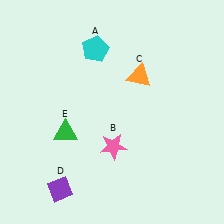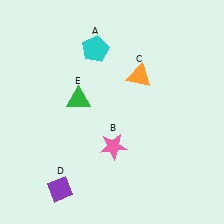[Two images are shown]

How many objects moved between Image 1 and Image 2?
1 object moved between the two images.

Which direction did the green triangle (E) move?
The green triangle (E) moved up.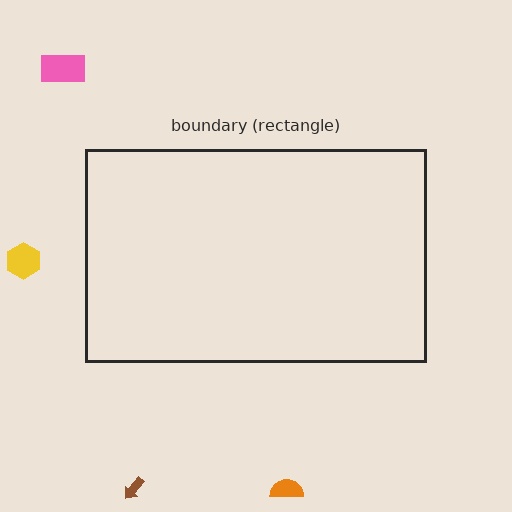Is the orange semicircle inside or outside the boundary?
Outside.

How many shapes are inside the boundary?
0 inside, 4 outside.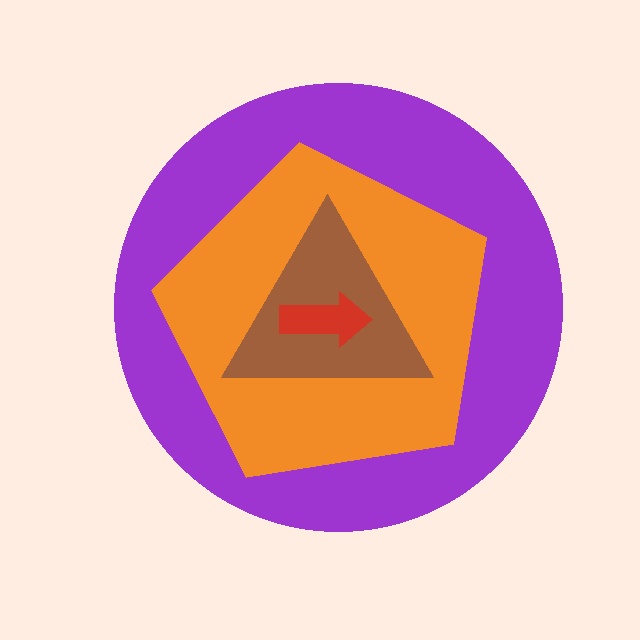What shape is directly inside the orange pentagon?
The brown triangle.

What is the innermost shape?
The red arrow.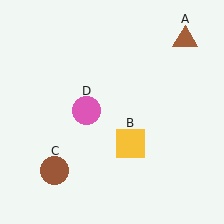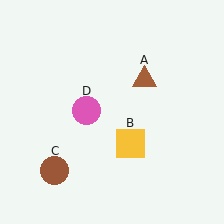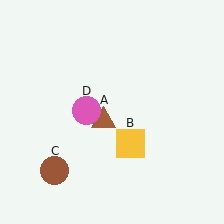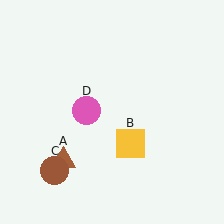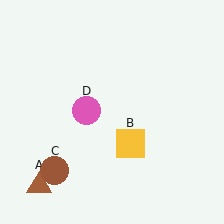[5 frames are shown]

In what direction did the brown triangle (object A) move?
The brown triangle (object A) moved down and to the left.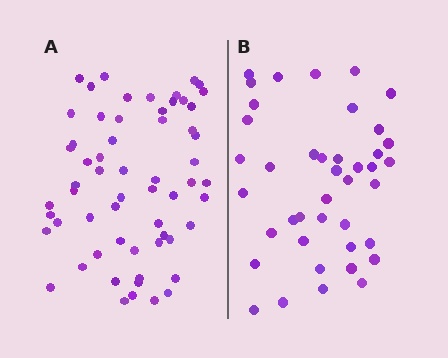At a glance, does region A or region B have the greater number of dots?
Region A (the left region) has more dots.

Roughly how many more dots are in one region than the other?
Region A has approximately 20 more dots than region B.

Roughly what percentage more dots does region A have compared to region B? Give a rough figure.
About 45% more.